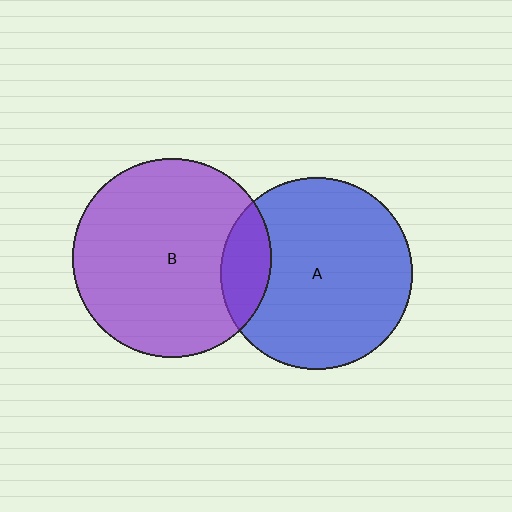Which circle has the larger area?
Circle B (purple).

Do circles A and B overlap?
Yes.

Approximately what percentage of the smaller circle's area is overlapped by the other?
Approximately 15%.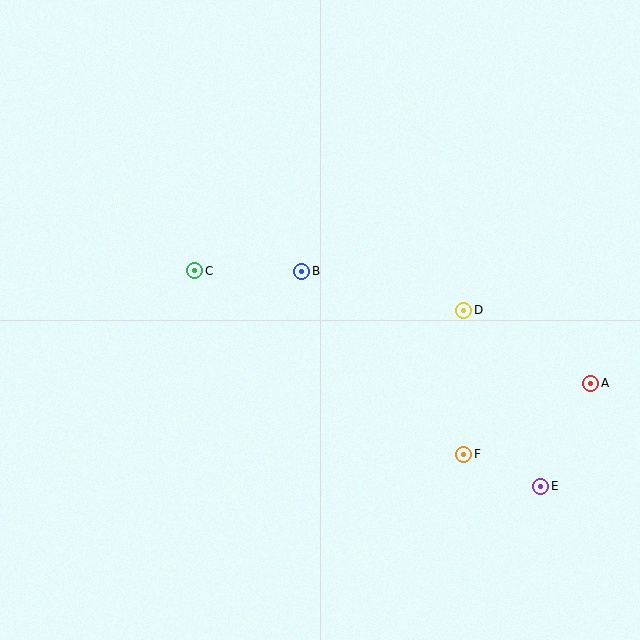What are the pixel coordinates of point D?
Point D is at (464, 310).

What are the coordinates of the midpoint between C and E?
The midpoint between C and E is at (368, 379).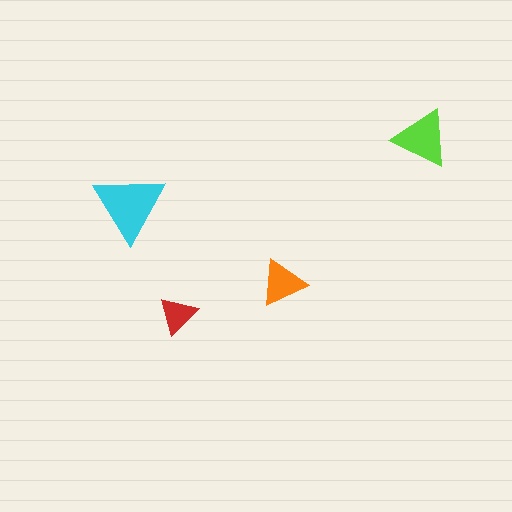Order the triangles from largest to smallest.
the cyan one, the lime one, the orange one, the red one.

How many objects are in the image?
There are 4 objects in the image.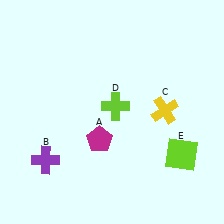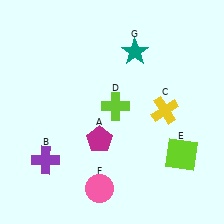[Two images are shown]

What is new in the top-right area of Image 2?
A teal star (G) was added in the top-right area of Image 2.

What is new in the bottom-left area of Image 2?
A pink circle (F) was added in the bottom-left area of Image 2.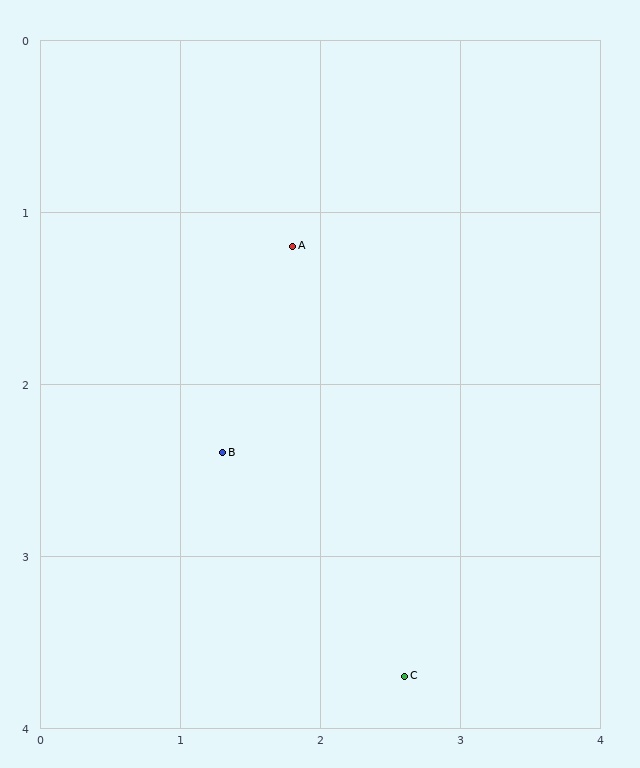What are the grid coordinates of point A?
Point A is at approximately (1.8, 1.2).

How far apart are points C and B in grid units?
Points C and B are about 1.8 grid units apart.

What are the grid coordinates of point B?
Point B is at approximately (1.3, 2.4).